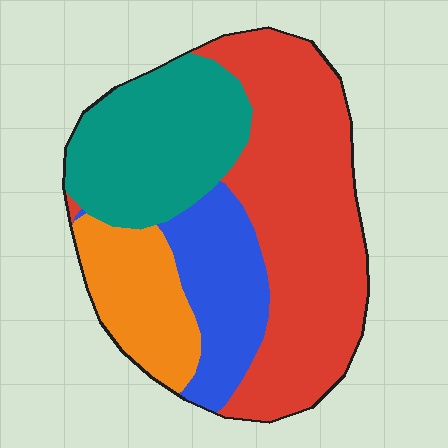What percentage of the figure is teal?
Teal covers around 25% of the figure.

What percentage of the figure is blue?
Blue takes up about one sixth (1/6) of the figure.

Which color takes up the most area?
Red, at roughly 45%.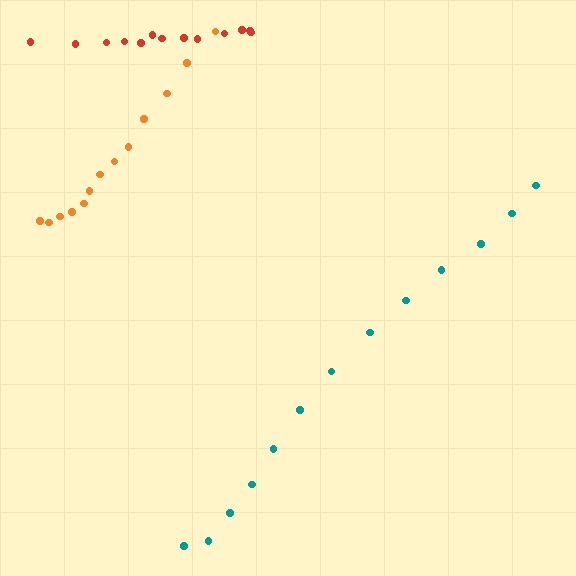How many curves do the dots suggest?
There are 3 distinct paths.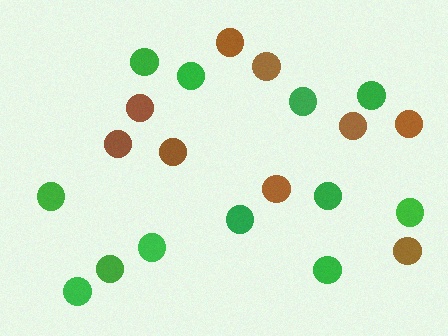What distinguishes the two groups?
There are 2 groups: one group of brown circles (9) and one group of green circles (12).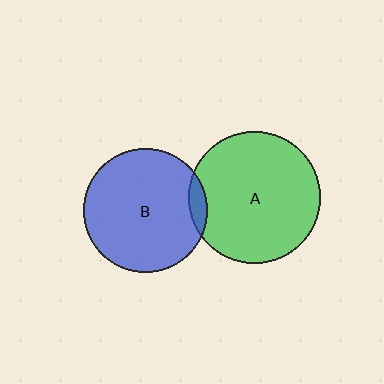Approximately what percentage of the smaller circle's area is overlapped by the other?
Approximately 5%.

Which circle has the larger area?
Circle A (green).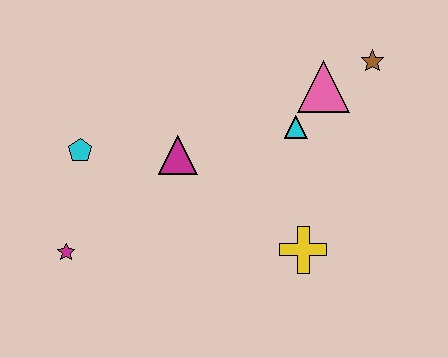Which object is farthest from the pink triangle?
The magenta star is farthest from the pink triangle.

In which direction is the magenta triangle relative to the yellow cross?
The magenta triangle is to the left of the yellow cross.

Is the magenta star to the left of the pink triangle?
Yes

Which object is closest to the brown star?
The pink triangle is closest to the brown star.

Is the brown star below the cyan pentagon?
No